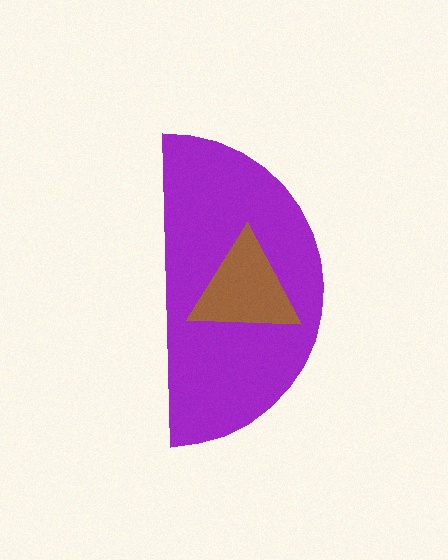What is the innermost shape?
The brown triangle.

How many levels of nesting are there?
2.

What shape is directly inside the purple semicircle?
The brown triangle.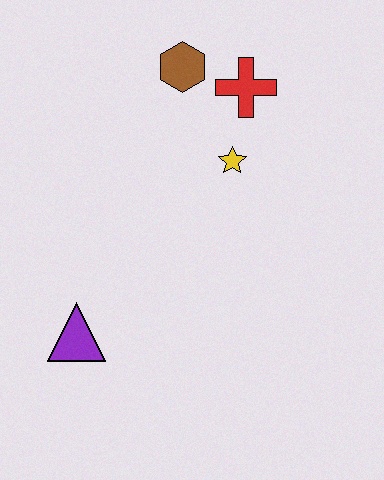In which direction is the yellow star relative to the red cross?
The yellow star is below the red cross.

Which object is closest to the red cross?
The brown hexagon is closest to the red cross.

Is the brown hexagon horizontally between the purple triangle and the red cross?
Yes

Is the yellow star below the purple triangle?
No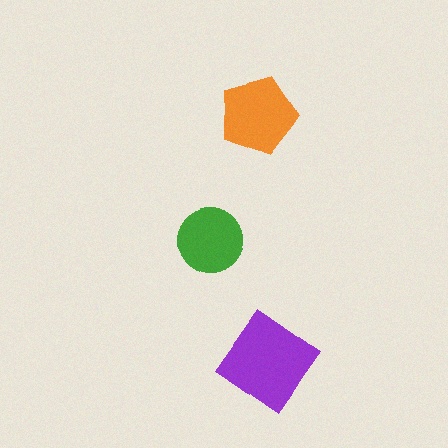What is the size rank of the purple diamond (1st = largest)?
1st.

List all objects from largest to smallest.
The purple diamond, the orange pentagon, the green circle.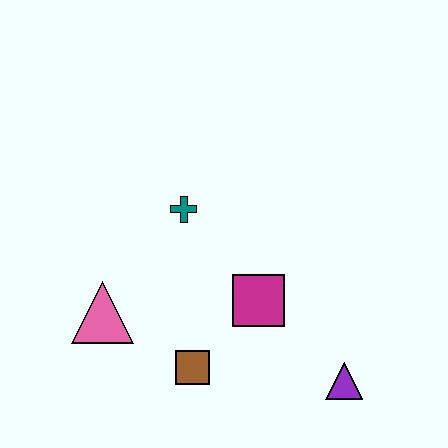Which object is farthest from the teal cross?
The purple triangle is farthest from the teal cross.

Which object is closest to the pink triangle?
The brown square is closest to the pink triangle.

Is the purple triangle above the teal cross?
No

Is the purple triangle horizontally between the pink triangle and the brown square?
No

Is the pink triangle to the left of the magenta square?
Yes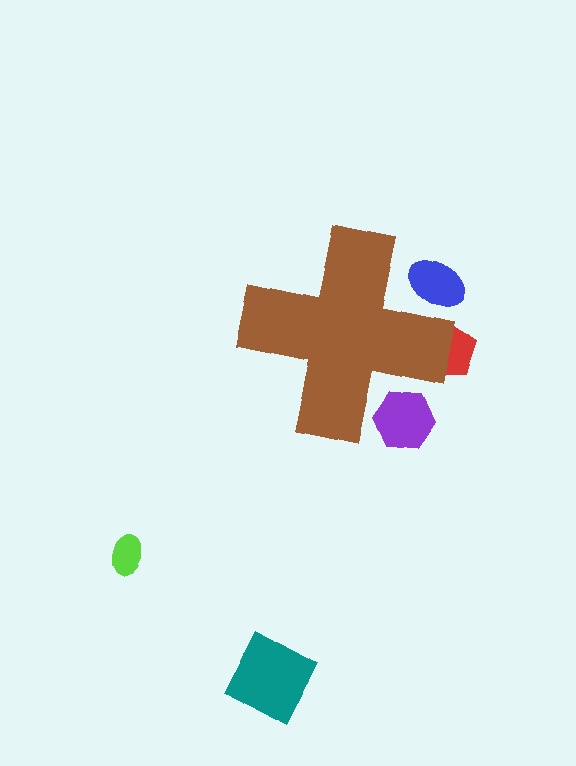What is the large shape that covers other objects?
A brown cross.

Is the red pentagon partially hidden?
Yes, the red pentagon is partially hidden behind the brown cross.